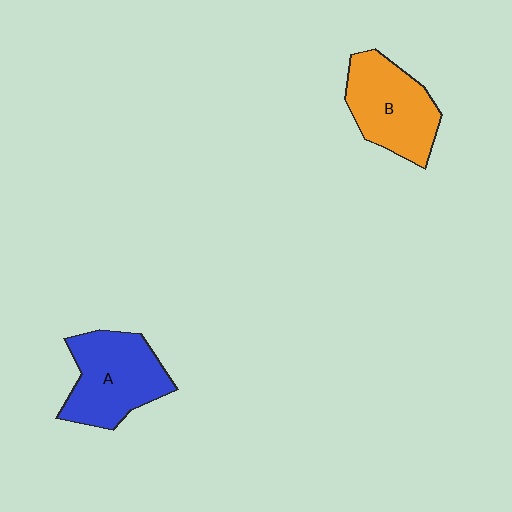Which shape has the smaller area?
Shape B (orange).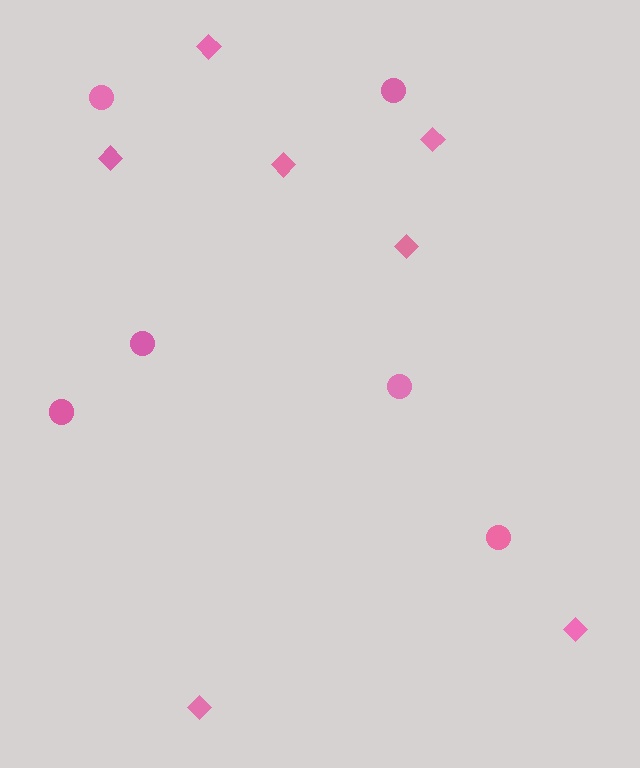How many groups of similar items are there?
There are 2 groups: one group of diamonds (7) and one group of circles (6).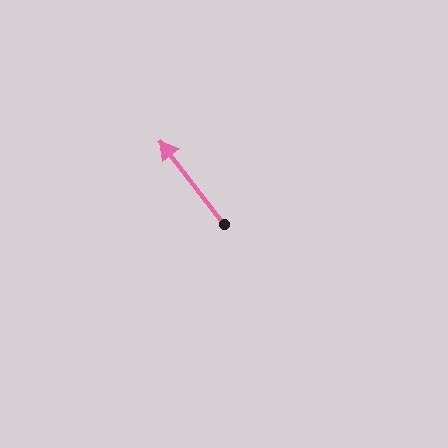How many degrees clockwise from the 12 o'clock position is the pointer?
Approximately 322 degrees.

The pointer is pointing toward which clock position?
Roughly 11 o'clock.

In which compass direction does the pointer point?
Northwest.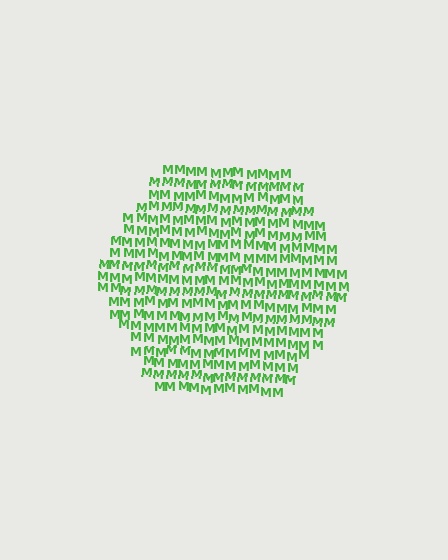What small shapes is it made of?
It is made of small letter M's.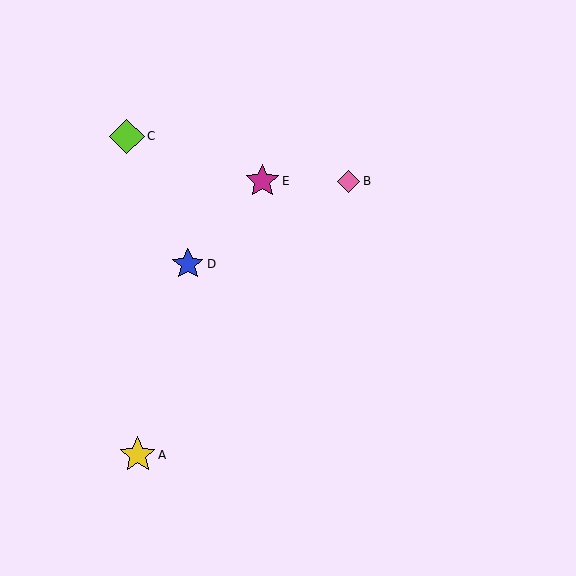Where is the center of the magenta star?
The center of the magenta star is at (262, 181).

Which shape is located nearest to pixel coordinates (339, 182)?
The pink diamond (labeled B) at (349, 181) is nearest to that location.